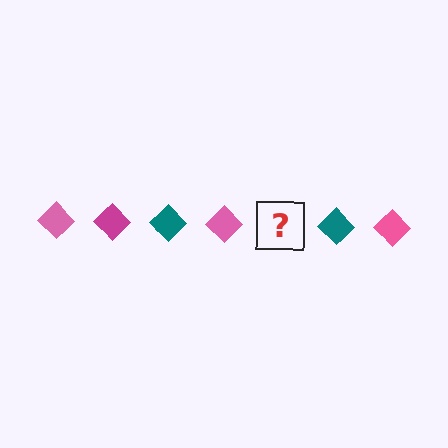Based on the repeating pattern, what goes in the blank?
The blank should be a magenta diamond.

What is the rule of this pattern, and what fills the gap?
The rule is that the pattern cycles through pink, magenta, teal diamonds. The gap should be filled with a magenta diamond.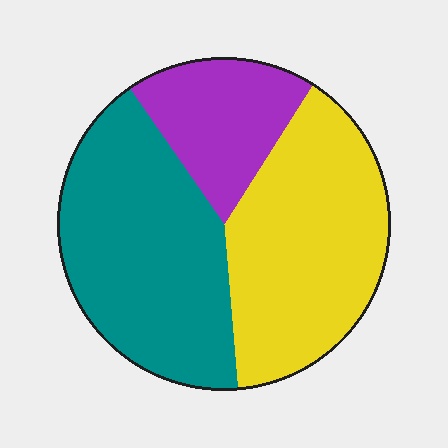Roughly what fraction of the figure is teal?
Teal covers about 40% of the figure.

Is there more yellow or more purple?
Yellow.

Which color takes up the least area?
Purple, at roughly 20%.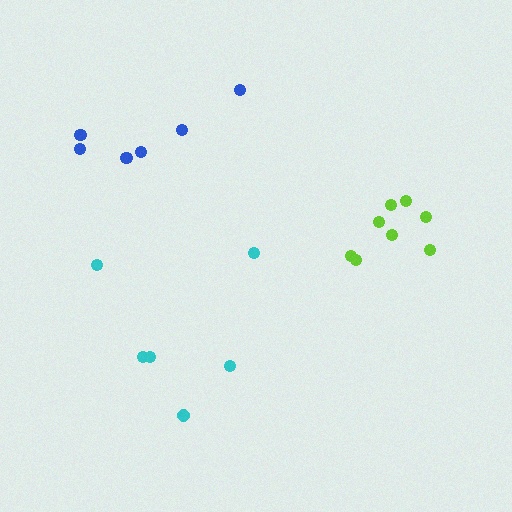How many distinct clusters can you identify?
There are 3 distinct clusters.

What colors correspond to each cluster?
The clusters are colored: lime, blue, cyan.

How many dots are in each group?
Group 1: 8 dots, Group 2: 6 dots, Group 3: 6 dots (20 total).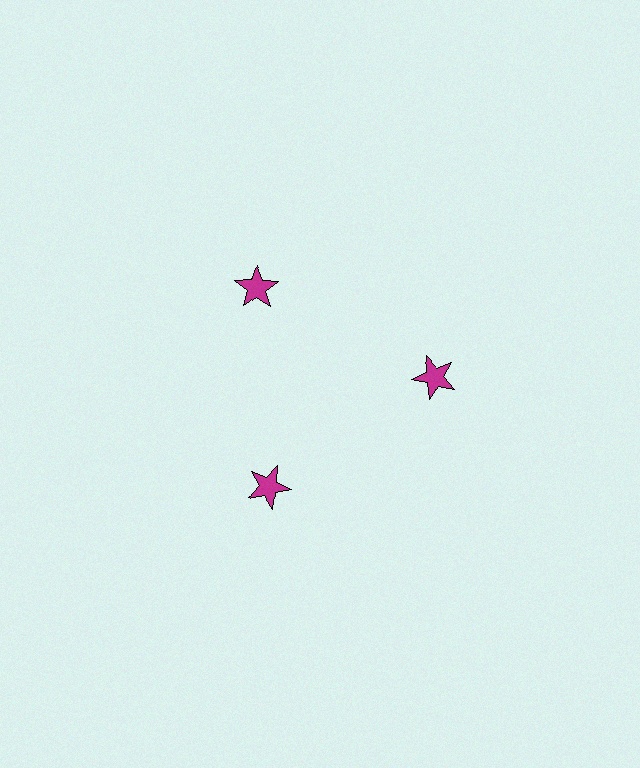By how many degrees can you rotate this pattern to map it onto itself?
The pattern maps onto itself every 120 degrees of rotation.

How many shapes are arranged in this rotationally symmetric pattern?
There are 3 shapes, arranged in 3 groups of 1.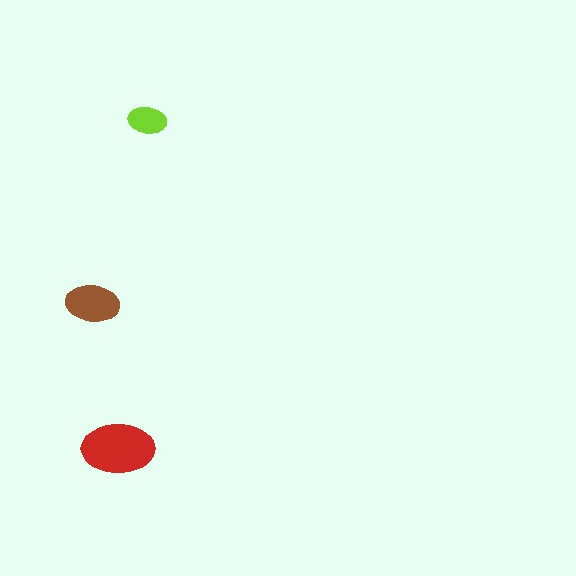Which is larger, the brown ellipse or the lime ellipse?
The brown one.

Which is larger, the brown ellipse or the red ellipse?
The red one.